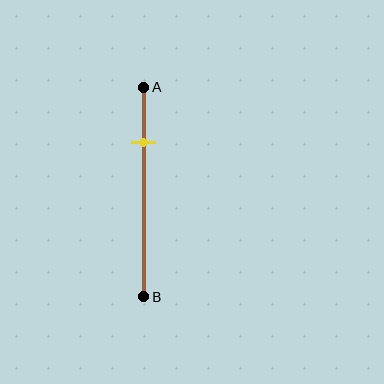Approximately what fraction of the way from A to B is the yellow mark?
The yellow mark is approximately 25% of the way from A to B.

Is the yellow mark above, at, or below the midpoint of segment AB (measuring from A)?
The yellow mark is above the midpoint of segment AB.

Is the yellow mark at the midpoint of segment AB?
No, the mark is at about 25% from A, not at the 50% midpoint.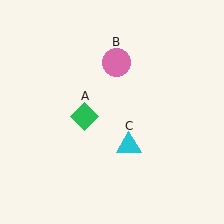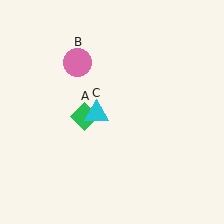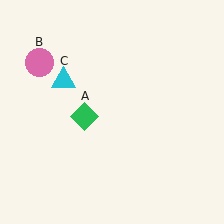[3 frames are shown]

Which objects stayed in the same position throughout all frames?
Green diamond (object A) remained stationary.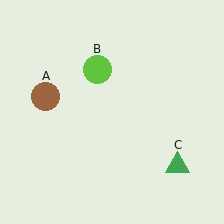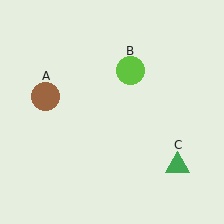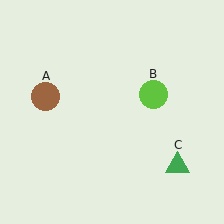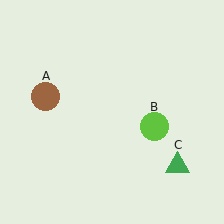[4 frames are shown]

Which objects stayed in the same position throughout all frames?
Brown circle (object A) and green triangle (object C) remained stationary.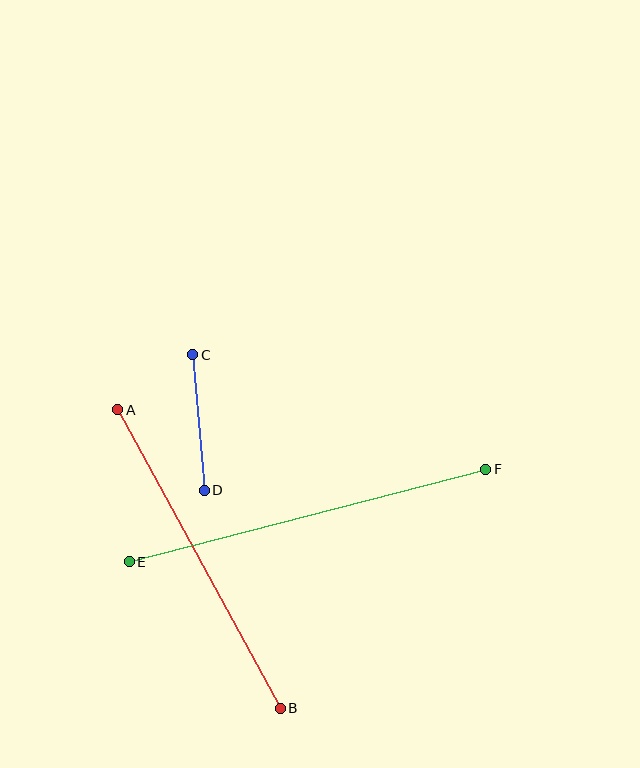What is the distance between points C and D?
The distance is approximately 136 pixels.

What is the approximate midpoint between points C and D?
The midpoint is at approximately (199, 423) pixels.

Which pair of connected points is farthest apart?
Points E and F are farthest apart.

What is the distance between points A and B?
The distance is approximately 340 pixels.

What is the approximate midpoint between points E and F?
The midpoint is at approximately (308, 516) pixels.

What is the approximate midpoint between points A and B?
The midpoint is at approximately (199, 559) pixels.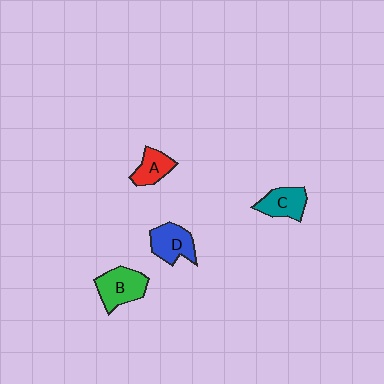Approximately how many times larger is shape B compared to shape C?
Approximately 1.3 times.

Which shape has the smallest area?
Shape A (red).